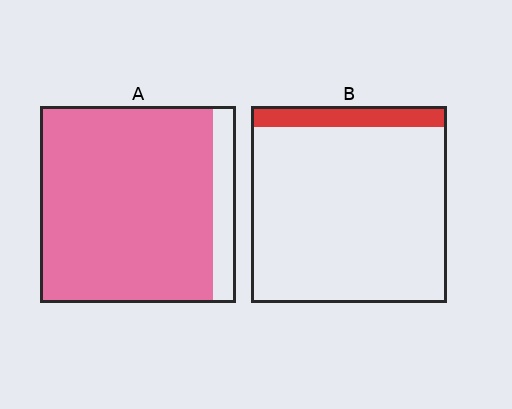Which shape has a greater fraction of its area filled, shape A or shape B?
Shape A.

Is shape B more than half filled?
No.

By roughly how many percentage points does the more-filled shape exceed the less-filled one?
By roughly 80 percentage points (A over B).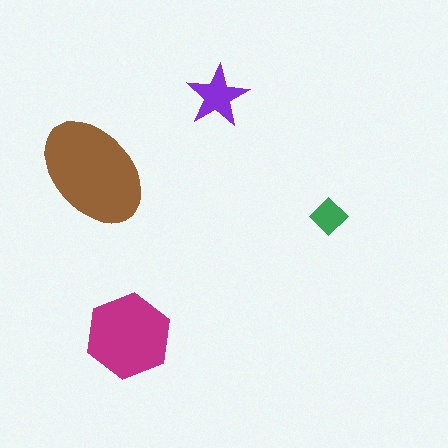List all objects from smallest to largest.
The green diamond, the purple star, the magenta hexagon, the brown ellipse.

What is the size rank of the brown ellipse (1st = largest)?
1st.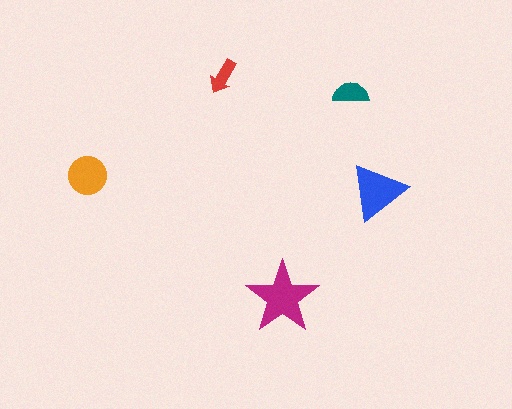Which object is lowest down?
The magenta star is bottommost.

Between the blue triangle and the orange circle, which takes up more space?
The blue triangle.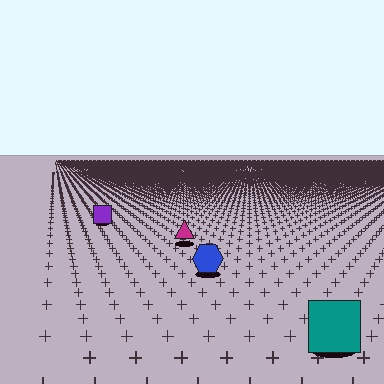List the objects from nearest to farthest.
From nearest to farthest: the teal square, the blue hexagon, the magenta triangle, the purple square.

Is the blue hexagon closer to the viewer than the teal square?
No. The teal square is closer — you can tell from the texture gradient: the ground texture is coarser near it.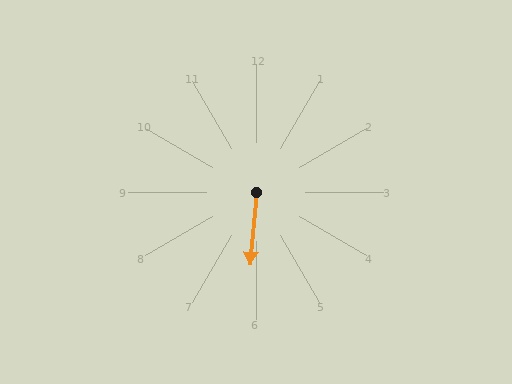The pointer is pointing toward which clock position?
Roughly 6 o'clock.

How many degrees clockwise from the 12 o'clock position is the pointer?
Approximately 185 degrees.